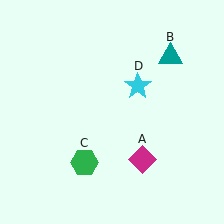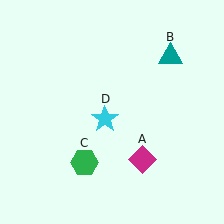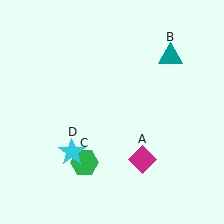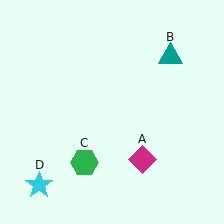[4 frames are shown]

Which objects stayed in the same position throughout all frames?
Magenta diamond (object A) and teal triangle (object B) and green hexagon (object C) remained stationary.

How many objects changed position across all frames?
1 object changed position: cyan star (object D).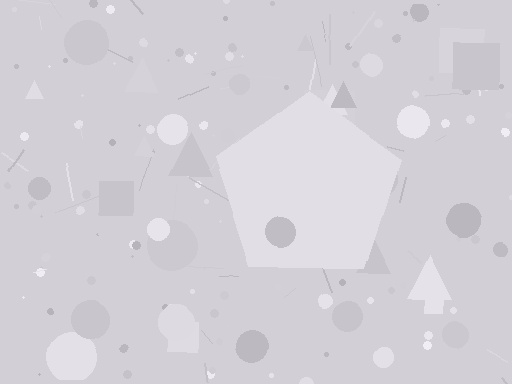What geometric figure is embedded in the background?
A pentagon is embedded in the background.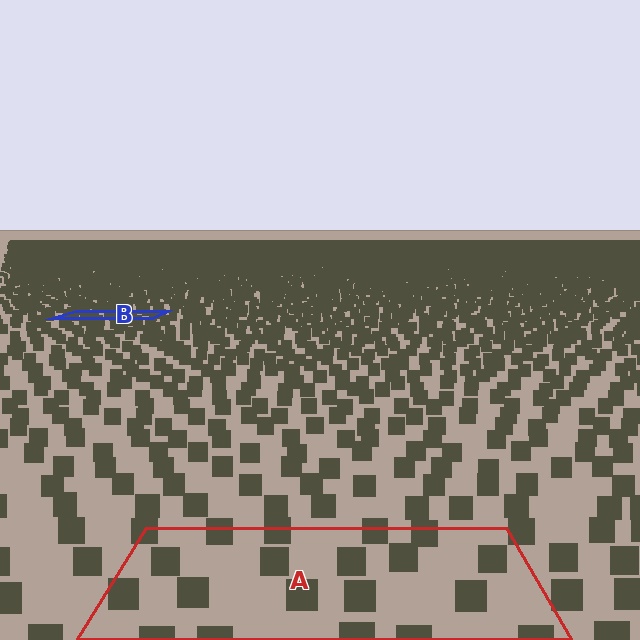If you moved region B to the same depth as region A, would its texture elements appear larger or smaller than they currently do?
They would appear larger. At a closer depth, the same texture elements are projected at a bigger on-screen size.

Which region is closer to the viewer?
Region A is closer. The texture elements there are larger and more spread out.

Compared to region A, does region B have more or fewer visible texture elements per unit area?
Region B has more texture elements per unit area — they are packed more densely because it is farther away.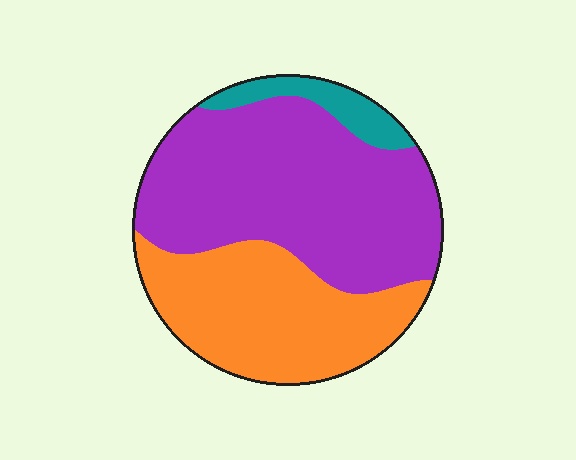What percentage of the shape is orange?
Orange takes up between a quarter and a half of the shape.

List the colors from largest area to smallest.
From largest to smallest: purple, orange, teal.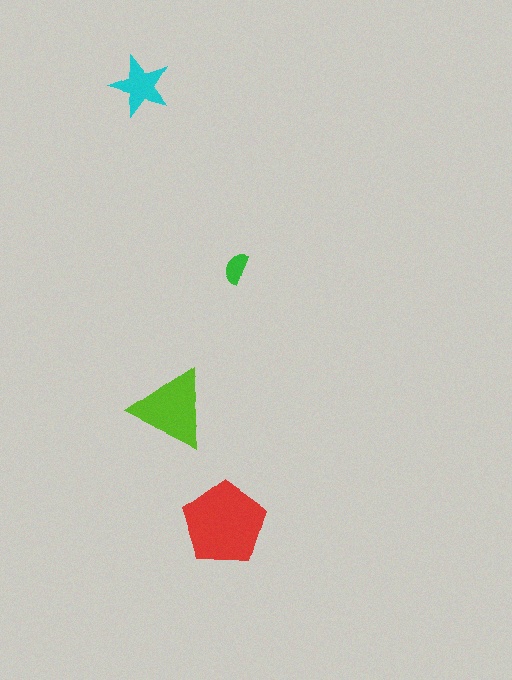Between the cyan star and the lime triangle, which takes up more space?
The lime triangle.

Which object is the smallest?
The green semicircle.